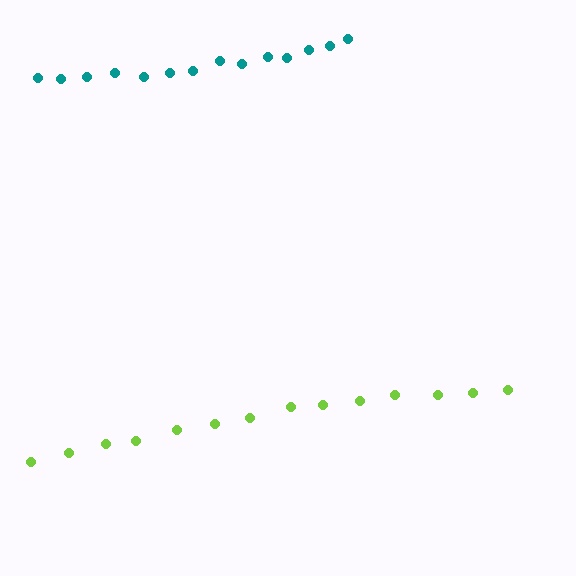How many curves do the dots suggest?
There are 2 distinct paths.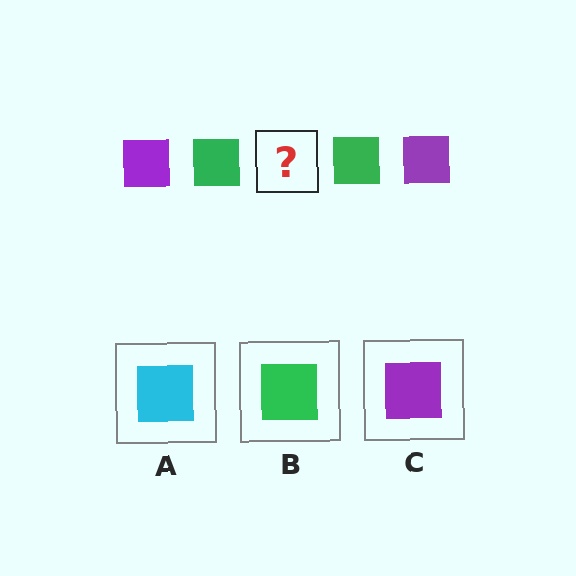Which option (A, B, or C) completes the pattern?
C.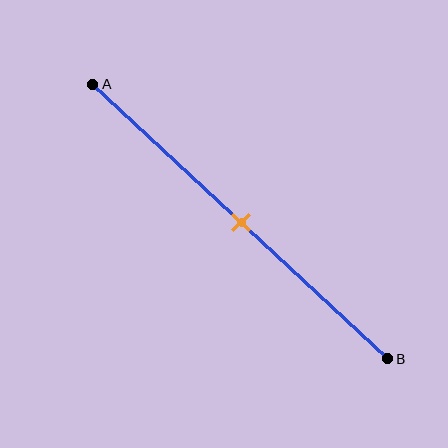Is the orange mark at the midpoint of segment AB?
Yes, the mark is approximately at the midpoint.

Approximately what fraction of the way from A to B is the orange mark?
The orange mark is approximately 50% of the way from A to B.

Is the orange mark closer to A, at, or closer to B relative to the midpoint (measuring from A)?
The orange mark is approximately at the midpoint of segment AB.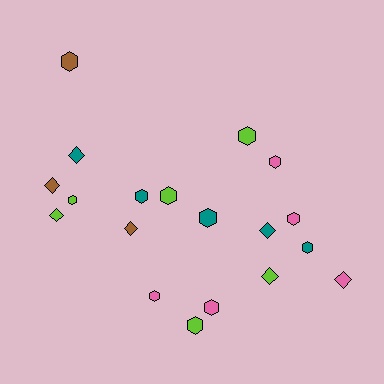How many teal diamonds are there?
There are 2 teal diamonds.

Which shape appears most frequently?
Hexagon, with 12 objects.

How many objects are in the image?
There are 19 objects.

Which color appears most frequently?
Lime, with 6 objects.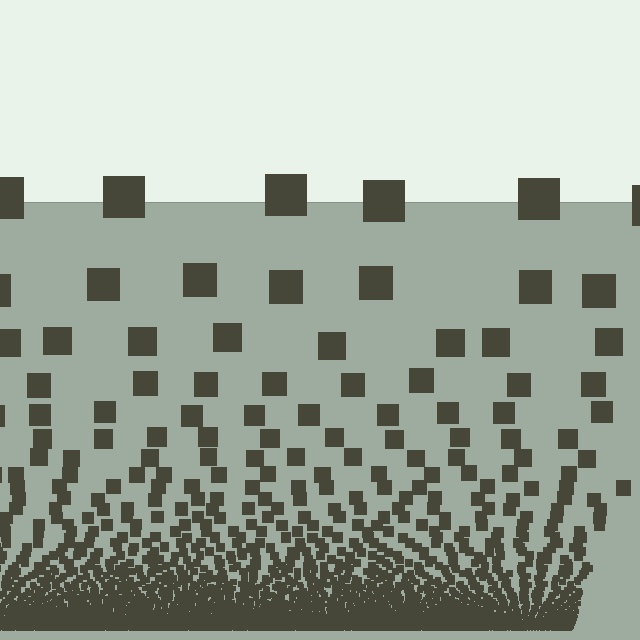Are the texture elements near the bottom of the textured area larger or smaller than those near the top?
Smaller. The gradient is inverted — elements near the bottom are smaller and denser.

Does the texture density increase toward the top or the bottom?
Density increases toward the bottom.